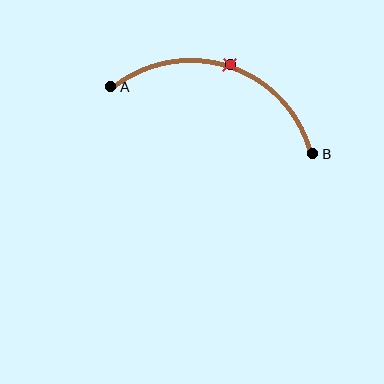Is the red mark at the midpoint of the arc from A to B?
Yes. The red mark lies on the arc at equal arc-length from both A and B — it is the arc midpoint.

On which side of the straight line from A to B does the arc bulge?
The arc bulges above the straight line connecting A and B.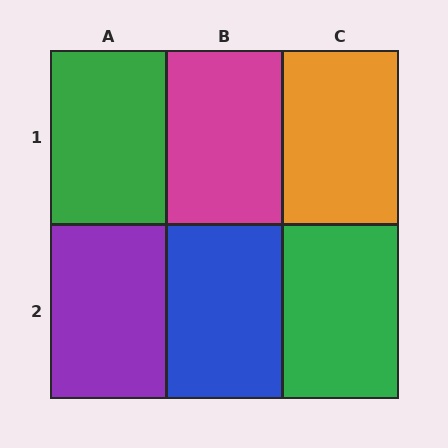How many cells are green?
2 cells are green.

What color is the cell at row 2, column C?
Green.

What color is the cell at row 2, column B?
Blue.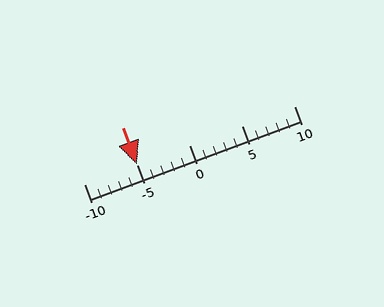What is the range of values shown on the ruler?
The ruler shows values from -10 to 10.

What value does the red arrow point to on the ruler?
The red arrow points to approximately -5.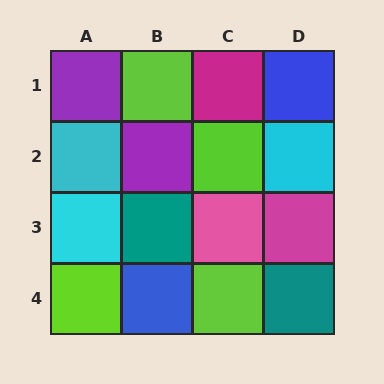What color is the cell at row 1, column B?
Lime.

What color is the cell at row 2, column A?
Cyan.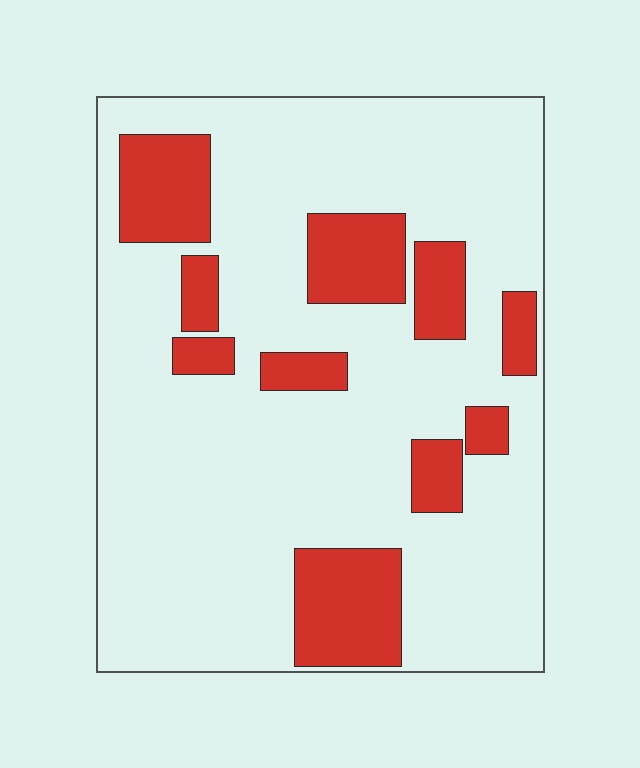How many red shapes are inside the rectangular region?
10.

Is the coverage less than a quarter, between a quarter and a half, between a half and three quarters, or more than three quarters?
Less than a quarter.